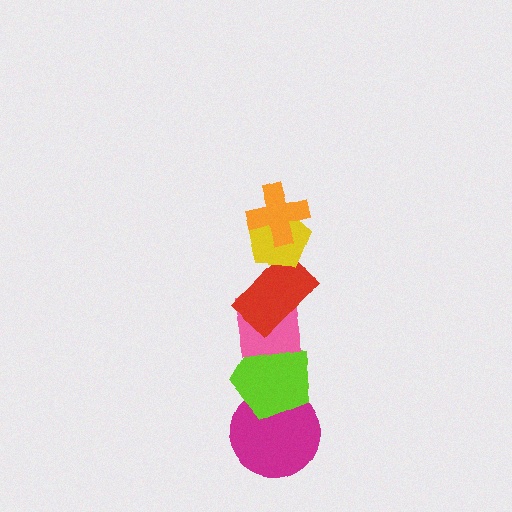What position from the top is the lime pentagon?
The lime pentagon is 5th from the top.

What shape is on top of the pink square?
The red rectangle is on top of the pink square.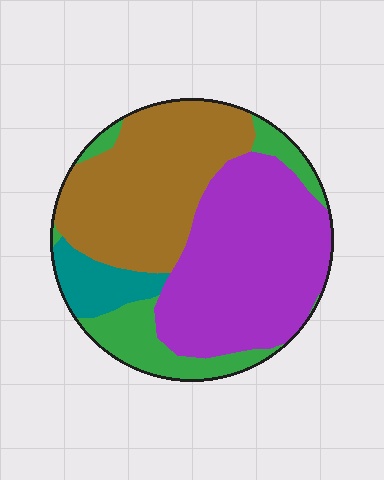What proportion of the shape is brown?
Brown covers 35% of the shape.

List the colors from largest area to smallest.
From largest to smallest: purple, brown, green, teal.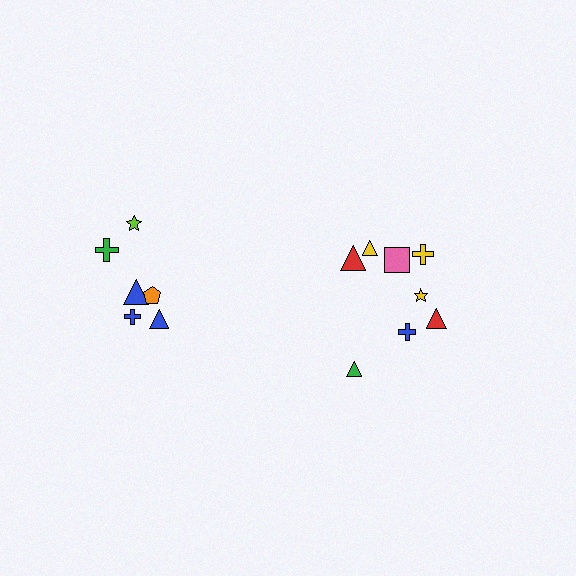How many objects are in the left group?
There are 6 objects.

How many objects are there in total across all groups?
There are 14 objects.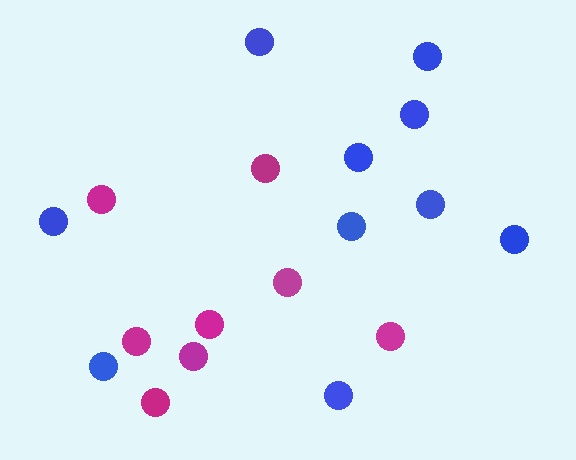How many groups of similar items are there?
There are 2 groups: one group of magenta circles (8) and one group of blue circles (10).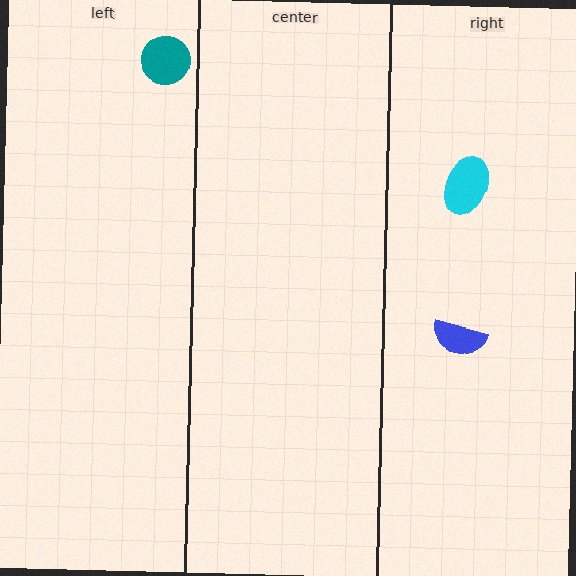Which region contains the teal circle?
The left region.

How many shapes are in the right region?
2.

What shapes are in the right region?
The blue semicircle, the cyan ellipse.